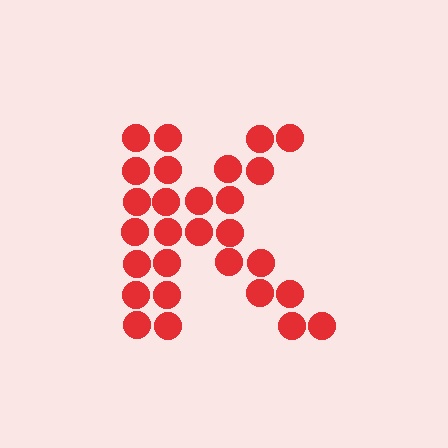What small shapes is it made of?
It is made of small circles.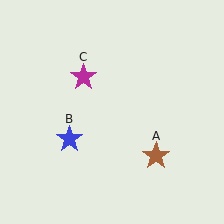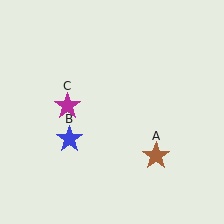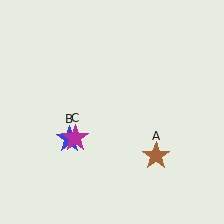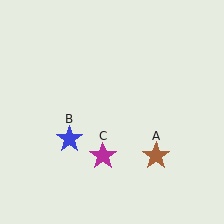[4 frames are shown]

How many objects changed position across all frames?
1 object changed position: magenta star (object C).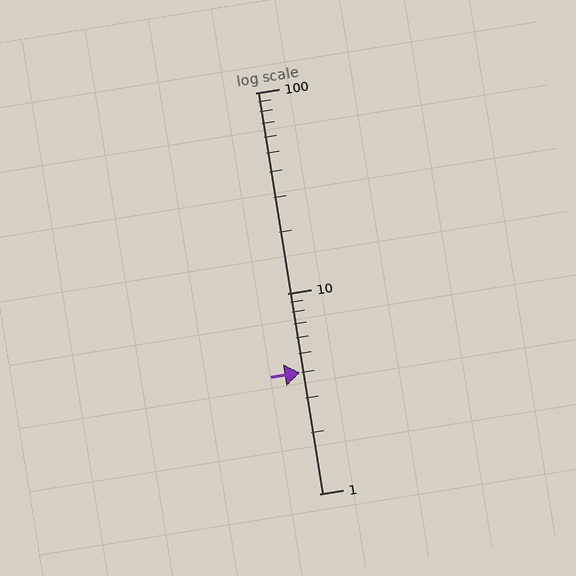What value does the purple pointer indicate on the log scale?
The pointer indicates approximately 4.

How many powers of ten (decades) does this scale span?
The scale spans 2 decades, from 1 to 100.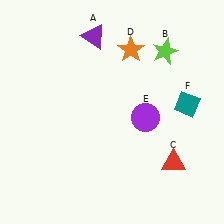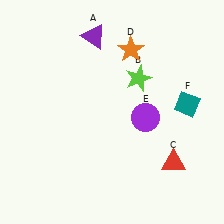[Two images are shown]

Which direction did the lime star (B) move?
The lime star (B) moved down.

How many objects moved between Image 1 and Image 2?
1 object moved between the two images.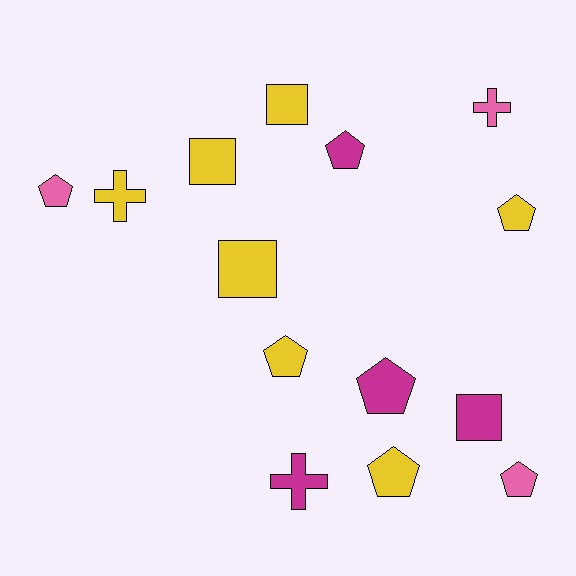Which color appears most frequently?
Yellow, with 7 objects.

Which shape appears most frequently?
Pentagon, with 7 objects.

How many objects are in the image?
There are 14 objects.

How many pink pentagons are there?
There are 2 pink pentagons.